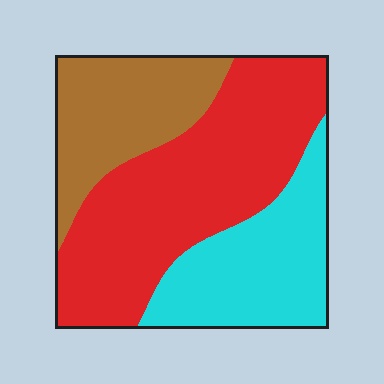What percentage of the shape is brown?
Brown takes up about one quarter (1/4) of the shape.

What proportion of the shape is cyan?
Cyan takes up about one quarter (1/4) of the shape.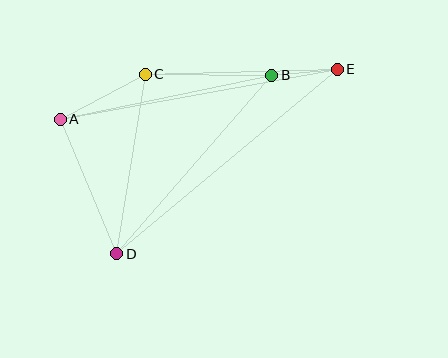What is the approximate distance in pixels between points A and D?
The distance between A and D is approximately 146 pixels.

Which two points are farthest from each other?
Points D and E are farthest from each other.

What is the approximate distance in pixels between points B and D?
The distance between B and D is approximately 236 pixels.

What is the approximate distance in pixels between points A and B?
The distance between A and B is approximately 216 pixels.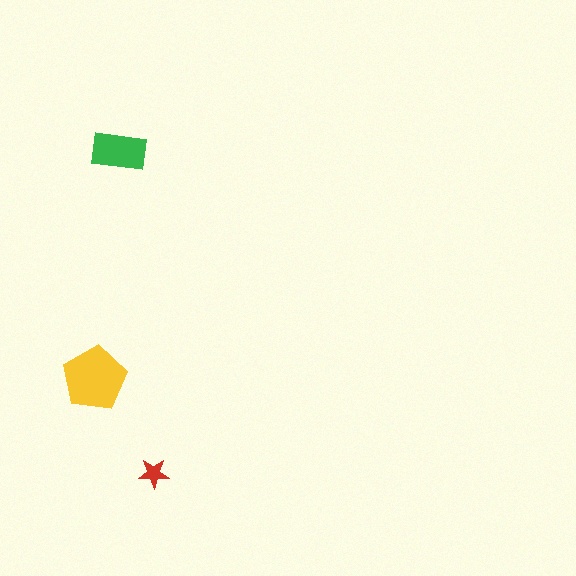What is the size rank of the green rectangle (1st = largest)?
2nd.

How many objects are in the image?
There are 3 objects in the image.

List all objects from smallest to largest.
The red star, the green rectangle, the yellow pentagon.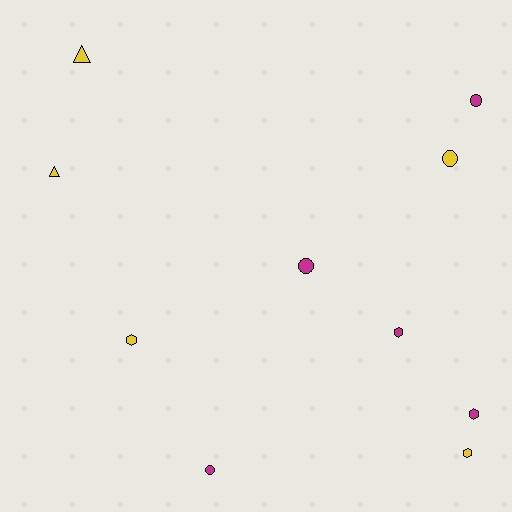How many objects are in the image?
There are 10 objects.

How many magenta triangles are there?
There are no magenta triangles.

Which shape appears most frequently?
Circle, with 4 objects.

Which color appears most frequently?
Yellow, with 5 objects.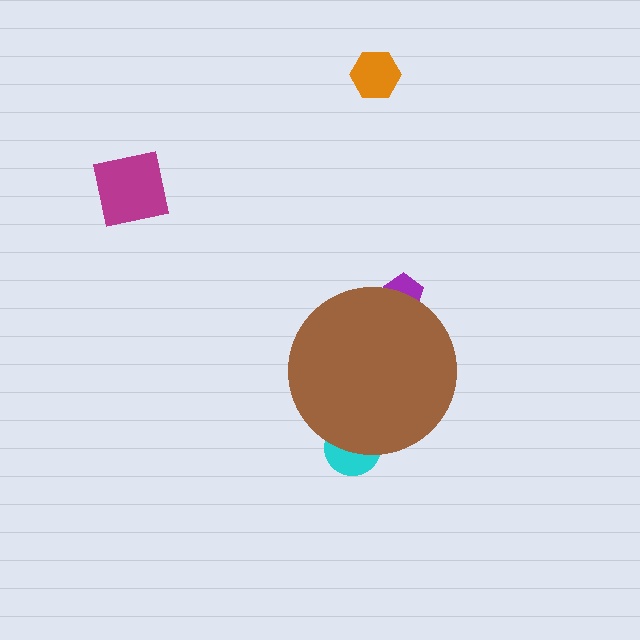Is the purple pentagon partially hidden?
Yes, the purple pentagon is partially hidden behind the brown circle.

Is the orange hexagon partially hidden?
No, the orange hexagon is fully visible.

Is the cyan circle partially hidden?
Yes, the cyan circle is partially hidden behind the brown circle.